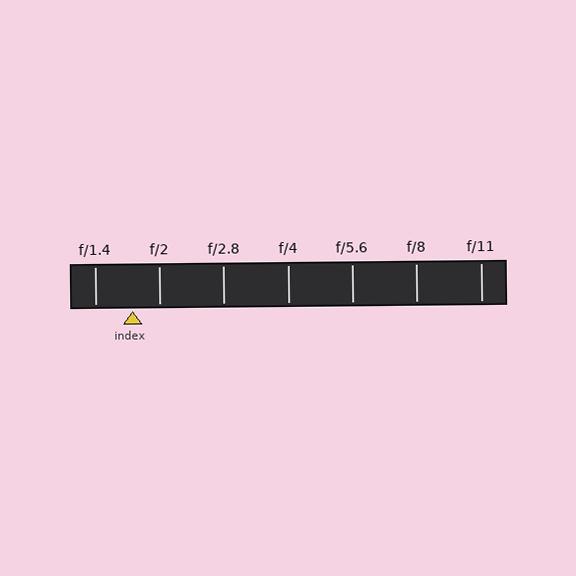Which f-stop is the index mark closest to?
The index mark is closest to f/2.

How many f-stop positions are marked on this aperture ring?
There are 7 f-stop positions marked.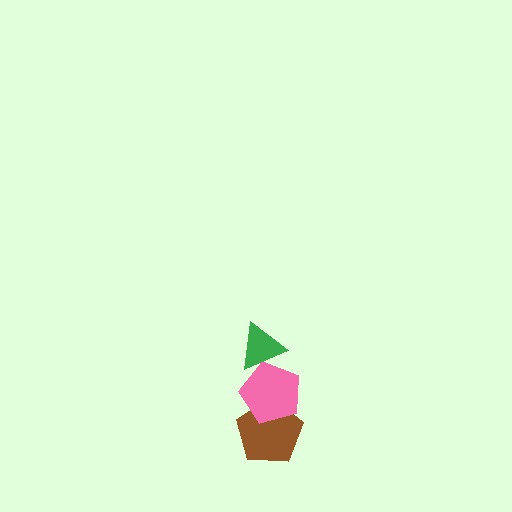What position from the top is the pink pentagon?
The pink pentagon is 2nd from the top.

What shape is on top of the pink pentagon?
The green triangle is on top of the pink pentagon.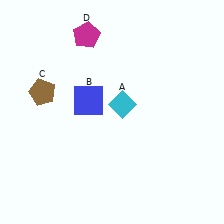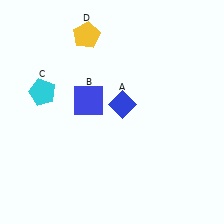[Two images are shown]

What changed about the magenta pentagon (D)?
In Image 1, D is magenta. In Image 2, it changed to yellow.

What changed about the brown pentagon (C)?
In Image 1, C is brown. In Image 2, it changed to cyan.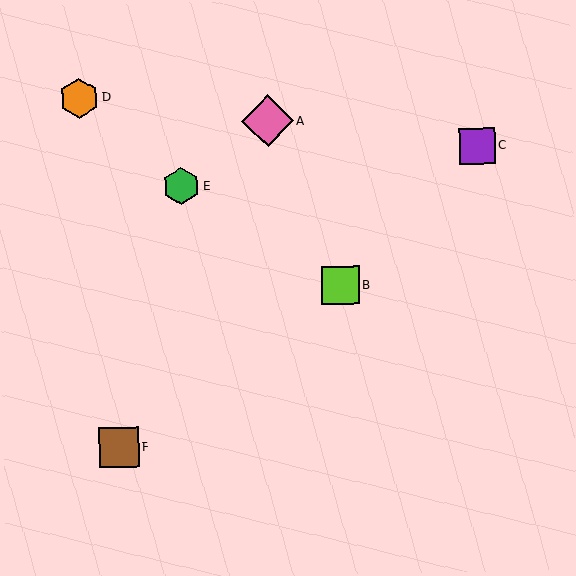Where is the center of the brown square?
The center of the brown square is at (119, 448).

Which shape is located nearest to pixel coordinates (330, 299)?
The lime square (labeled B) at (340, 286) is nearest to that location.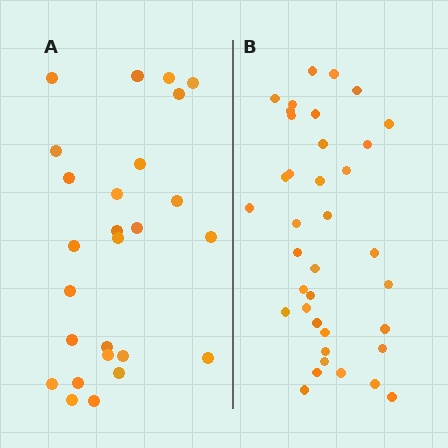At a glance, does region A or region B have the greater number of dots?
Region B (the right region) has more dots.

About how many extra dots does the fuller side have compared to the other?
Region B has roughly 12 or so more dots than region A.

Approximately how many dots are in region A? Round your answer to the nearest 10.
About 30 dots. (The exact count is 26, which rounds to 30.)